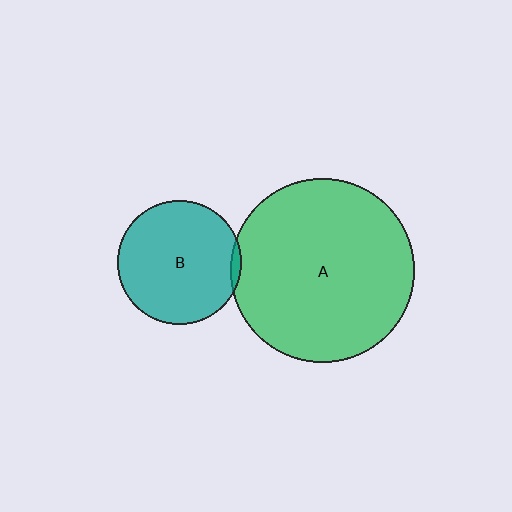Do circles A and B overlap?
Yes.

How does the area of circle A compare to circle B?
Approximately 2.2 times.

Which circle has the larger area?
Circle A (green).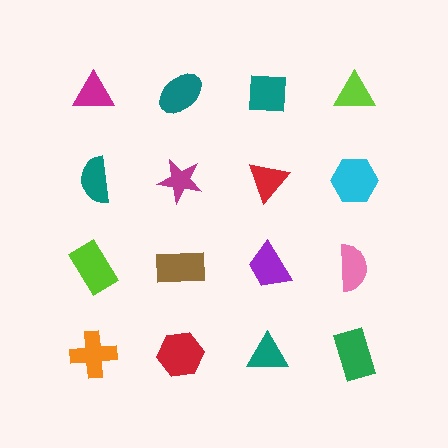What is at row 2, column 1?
A teal semicircle.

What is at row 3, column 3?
A purple trapezoid.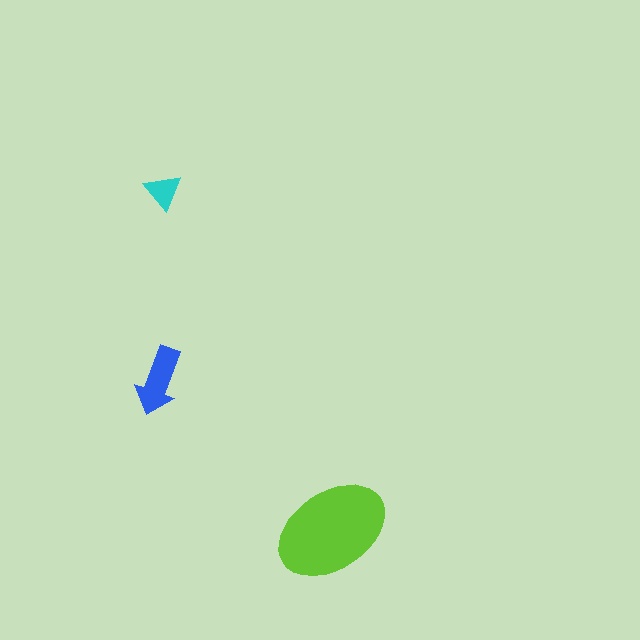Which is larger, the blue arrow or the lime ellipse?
The lime ellipse.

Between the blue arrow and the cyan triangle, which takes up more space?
The blue arrow.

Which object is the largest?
The lime ellipse.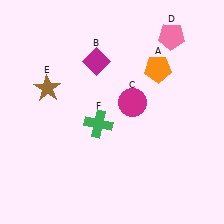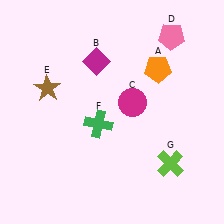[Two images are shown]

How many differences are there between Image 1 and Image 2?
There is 1 difference between the two images.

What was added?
A lime cross (G) was added in Image 2.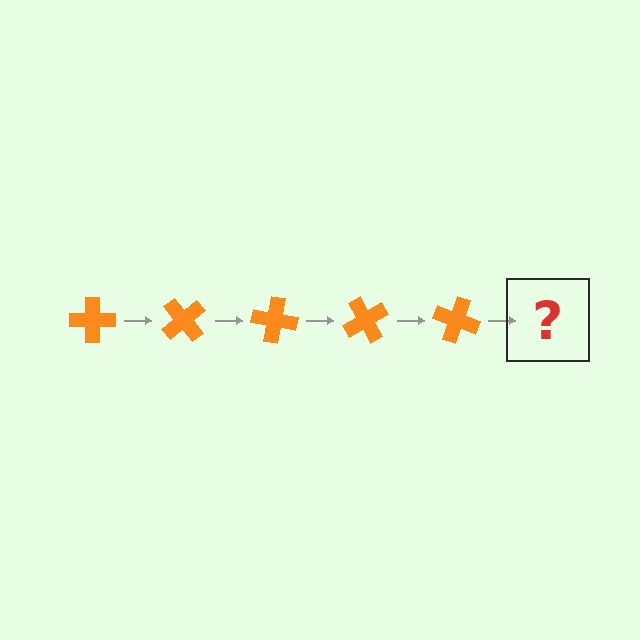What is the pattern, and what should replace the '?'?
The pattern is that the cross rotates 50 degrees each step. The '?' should be an orange cross rotated 250 degrees.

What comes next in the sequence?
The next element should be an orange cross rotated 250 degrees.